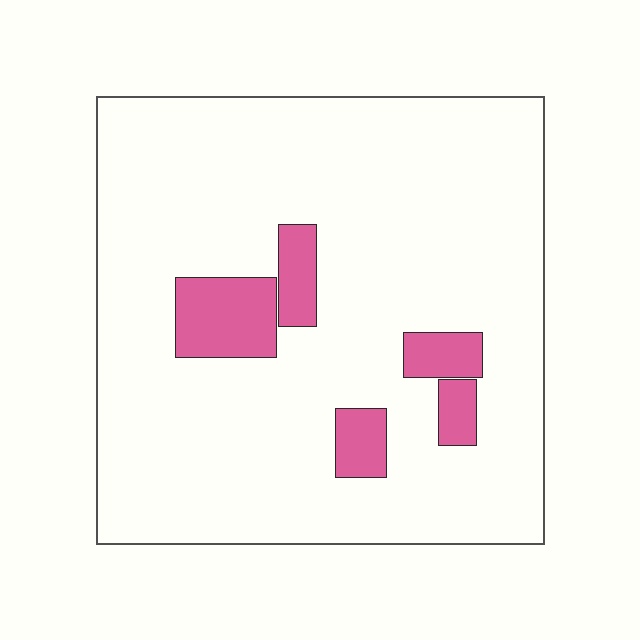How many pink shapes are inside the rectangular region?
5.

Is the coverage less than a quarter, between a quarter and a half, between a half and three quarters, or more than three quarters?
Less than a quarter.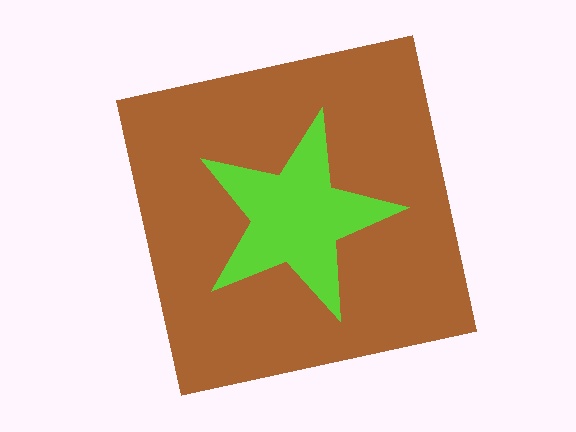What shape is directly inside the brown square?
The lime star.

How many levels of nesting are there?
2.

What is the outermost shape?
The brown square.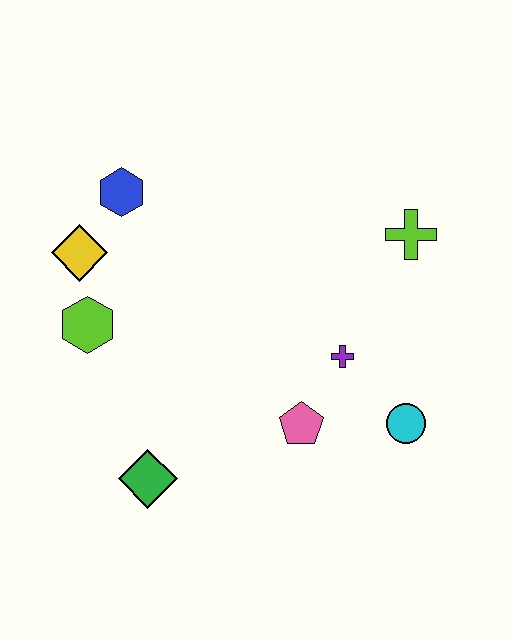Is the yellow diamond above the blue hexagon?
No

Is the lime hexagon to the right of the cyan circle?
No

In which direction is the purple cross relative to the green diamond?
The purple cross is to the right of the green diamond.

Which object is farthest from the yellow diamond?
The cyan circle is farthest from the yellow diamond.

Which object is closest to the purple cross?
The pink pentagon is closest to the purple cross.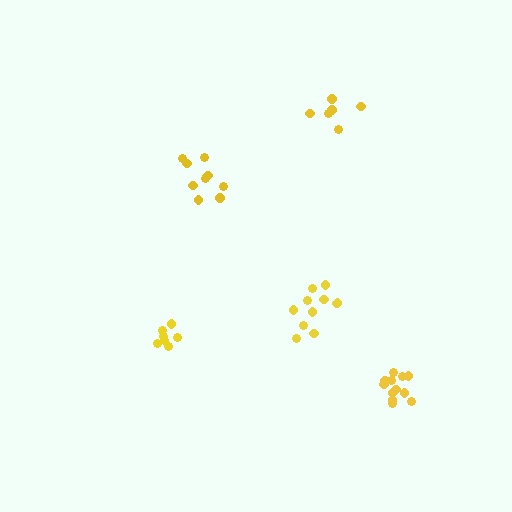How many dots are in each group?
Group 1: 11 dots, Group 2: 9 dots, Group 3: 7 dots, Group 4: 6 dots, Group 5: 12 dots (45 total).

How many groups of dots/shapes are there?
There are 5 groups.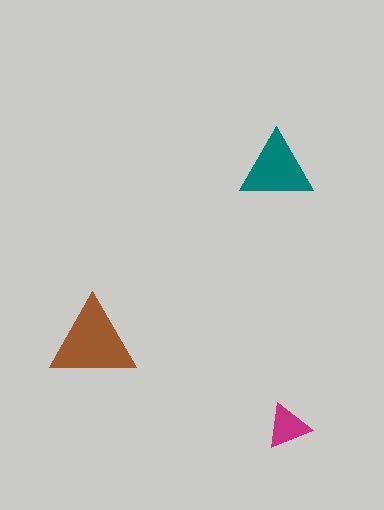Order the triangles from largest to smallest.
the brown one, the teal one, the magenta one.